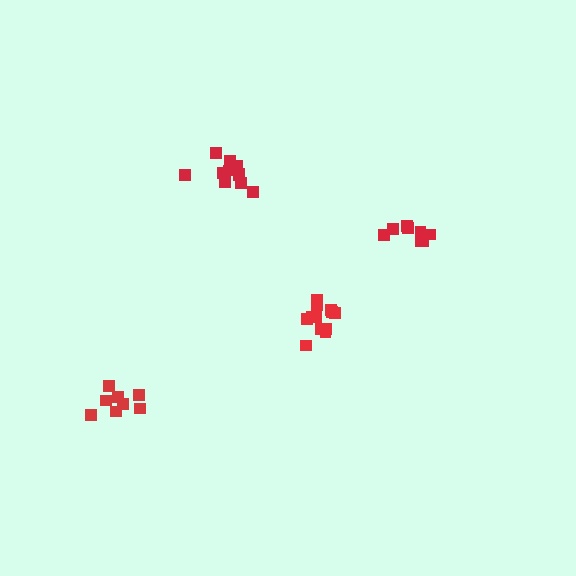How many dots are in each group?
Group 1: 11 dots, Group 2: 8 dots, Group 3: 12 dots, Group 4: 8 dots (39 total).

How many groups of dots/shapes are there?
There are 4 groups.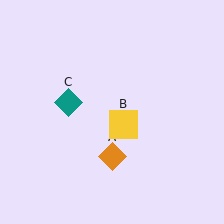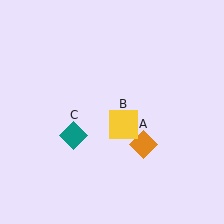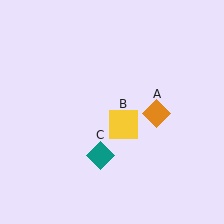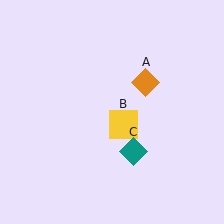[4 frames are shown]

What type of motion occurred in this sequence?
The orange diamond (object A), teal diamond (object C) rotated counterclockwise around the center of the scene.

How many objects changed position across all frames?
2 objects changed position: orange diamond (object A), teal diamond (object C).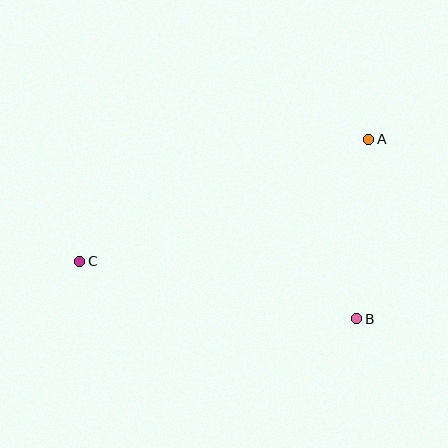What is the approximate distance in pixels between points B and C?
The distance between B and C is approximately 282 pixels.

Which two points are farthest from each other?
Points A and C are farthest from each other.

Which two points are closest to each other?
Points A and B are closest to each other.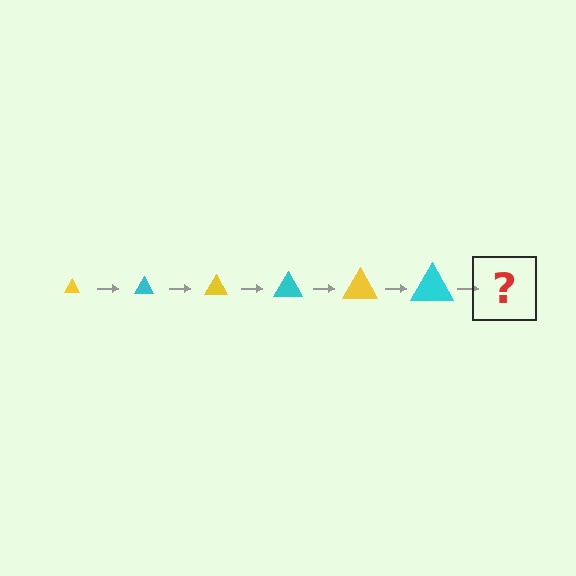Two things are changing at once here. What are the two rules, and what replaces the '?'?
The two rules are that the triangle grows larger each step and the color cycles through yellow and cyan. The '?' should be a yellow triangle, larger than the previous one.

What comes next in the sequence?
The next element should be a yellow triangle, larger than the previous one.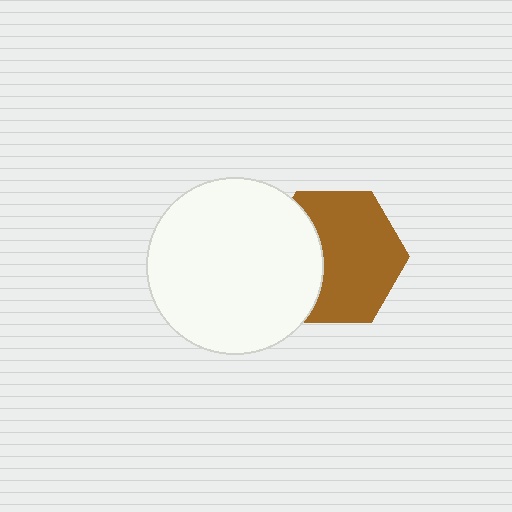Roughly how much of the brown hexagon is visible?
Most of it is visible (roughly 67%).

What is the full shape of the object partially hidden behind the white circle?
The partially hidden object is a brown hexagon.